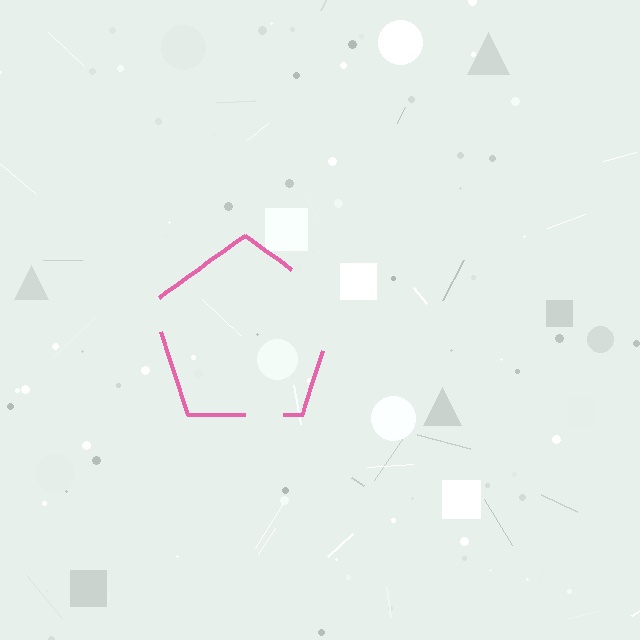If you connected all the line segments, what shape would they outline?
They would outline a pentagon.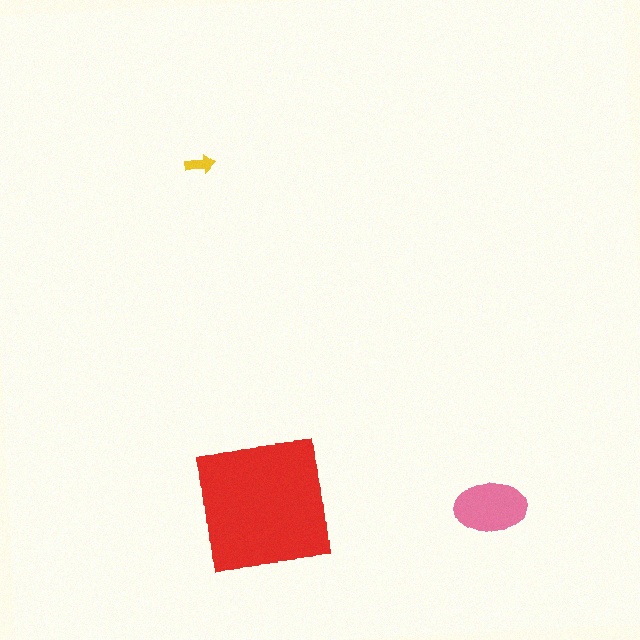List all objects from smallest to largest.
The yellow arrow, the pink ellipse, the red square.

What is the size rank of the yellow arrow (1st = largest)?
3rd.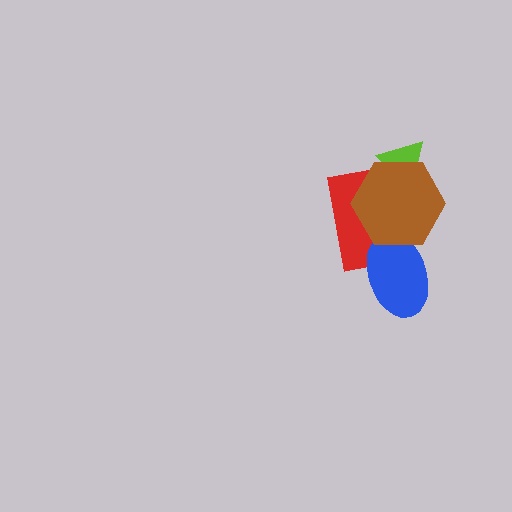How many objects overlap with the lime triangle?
1 object overlaps with the lime triangle.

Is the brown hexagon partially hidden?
No, no other shape covers it.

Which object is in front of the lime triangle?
The brown hexagon is in front of the lime triangle.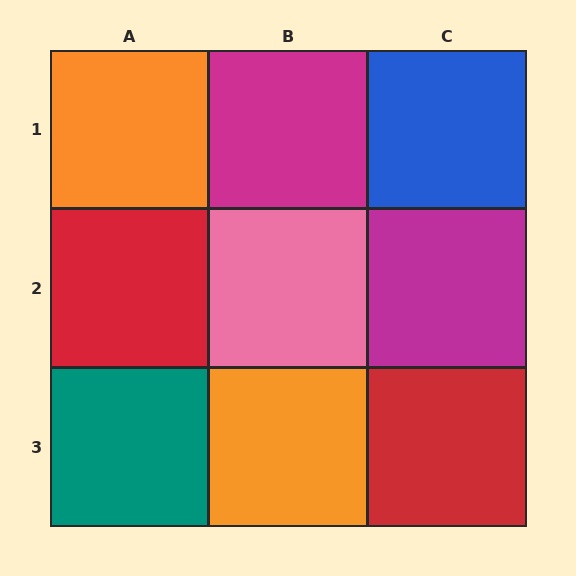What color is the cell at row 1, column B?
Magenta.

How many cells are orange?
2 cells are orange.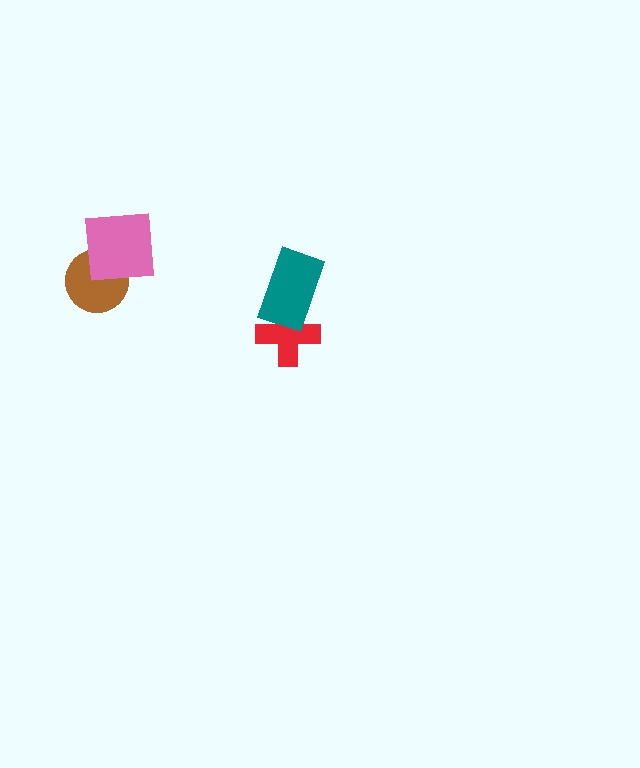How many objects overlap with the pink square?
1 object overlaps with the pink square.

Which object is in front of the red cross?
The teal rectangle is in front of the red cross.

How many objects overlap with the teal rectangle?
1 object overlaps with the teal rectangle.